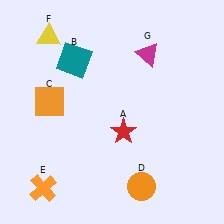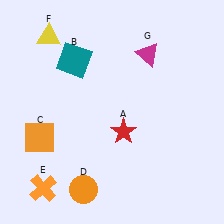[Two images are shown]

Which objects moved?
The objects that moved are: the orange square (C), the orange circle (D).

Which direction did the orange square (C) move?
The orange square (C) moved down.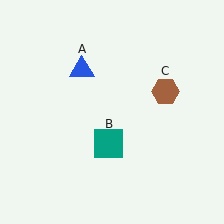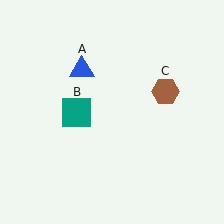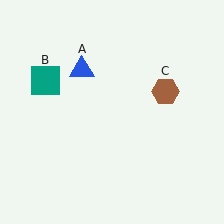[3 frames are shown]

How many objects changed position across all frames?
1 object changed position: teal square (object B).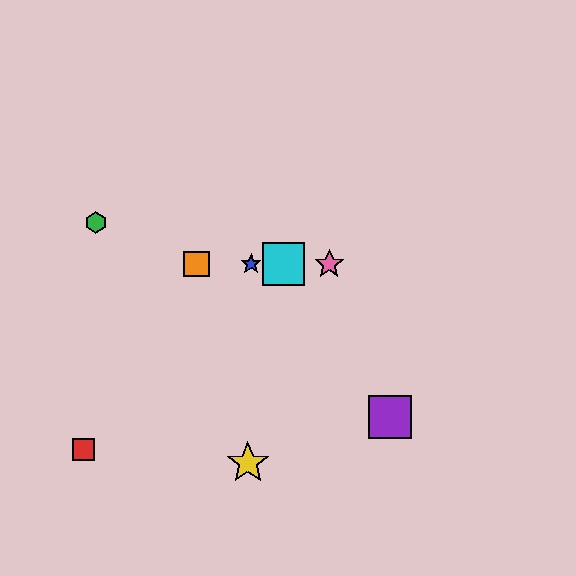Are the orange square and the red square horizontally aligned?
No, the orange square is at y≈264 and the red square is at y≈450.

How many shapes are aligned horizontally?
4 shapes (the blue star, the orange square, the cyan square, the pink star) are aligned horizontally.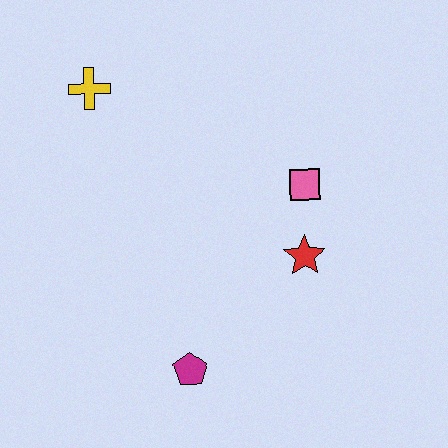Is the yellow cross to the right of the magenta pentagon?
No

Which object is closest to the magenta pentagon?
The red star is closest to the magenta pentagon.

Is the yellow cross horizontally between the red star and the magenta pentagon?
No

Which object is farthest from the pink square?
The yellow cross is farthest from the pink square.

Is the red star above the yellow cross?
No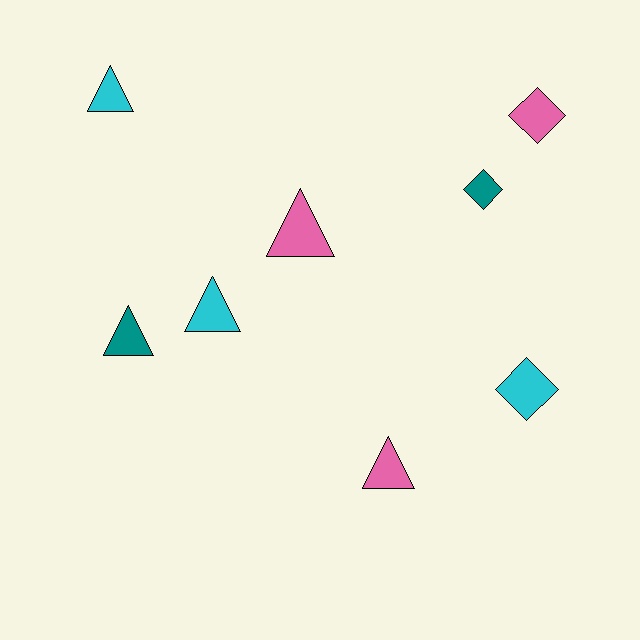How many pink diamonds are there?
There is 1 pink diamond.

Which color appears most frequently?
Cyan, with 3 objects.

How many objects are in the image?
There are 8 objects.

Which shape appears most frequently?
Triangle, with 5 objects.